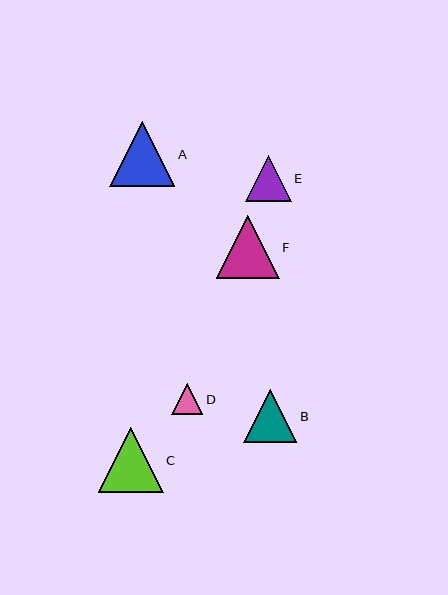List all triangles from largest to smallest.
From largest to smallest: A, C, F, B, E, D.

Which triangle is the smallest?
Triangle D is the smallest with a size of approximately 31 pixels.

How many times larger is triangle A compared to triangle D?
Triangle A is approximately 2.1 times the size of triangle D.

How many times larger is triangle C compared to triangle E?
Triangle C is approximately 1.4 times the size of triangle E.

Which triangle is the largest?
Triangle A is the largest with a size of approximately 65 pixels.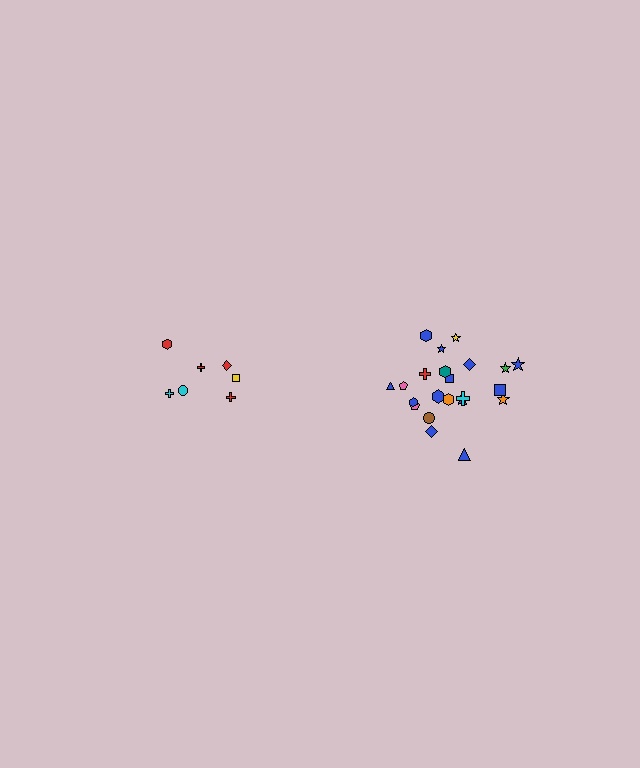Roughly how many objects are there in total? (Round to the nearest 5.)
Roughly 30 objects in total.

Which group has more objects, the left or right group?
The right group.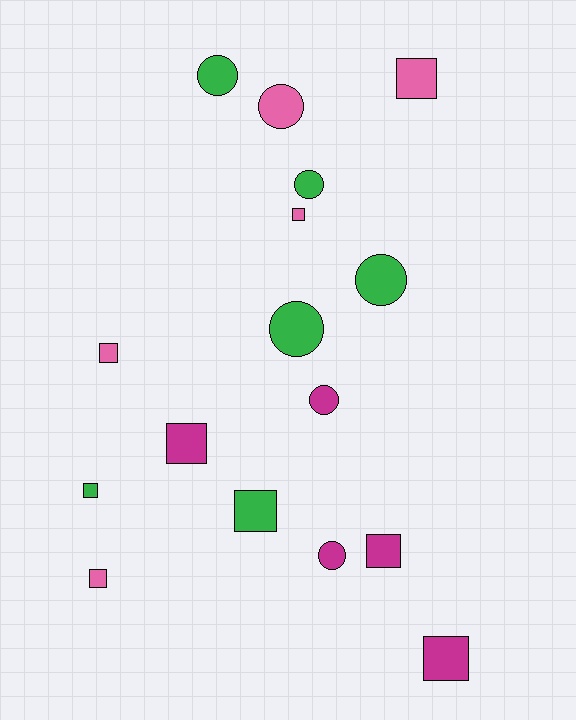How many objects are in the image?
There are 16 objects.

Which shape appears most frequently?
Square, with 9 objects.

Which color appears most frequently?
Green, with 6 objects.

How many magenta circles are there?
There are 2 magenta circles.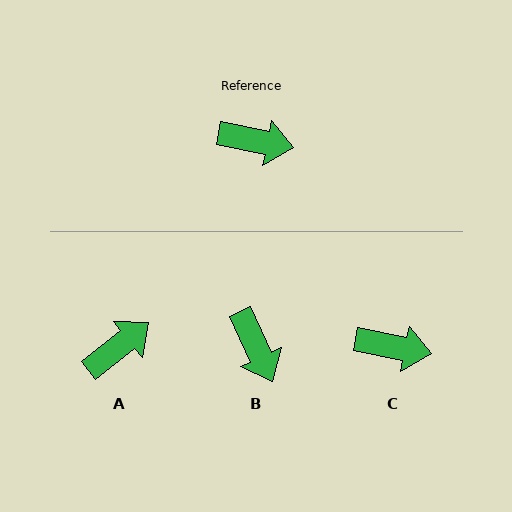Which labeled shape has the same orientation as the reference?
C.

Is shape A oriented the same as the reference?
No, it is off by about 49 degrees.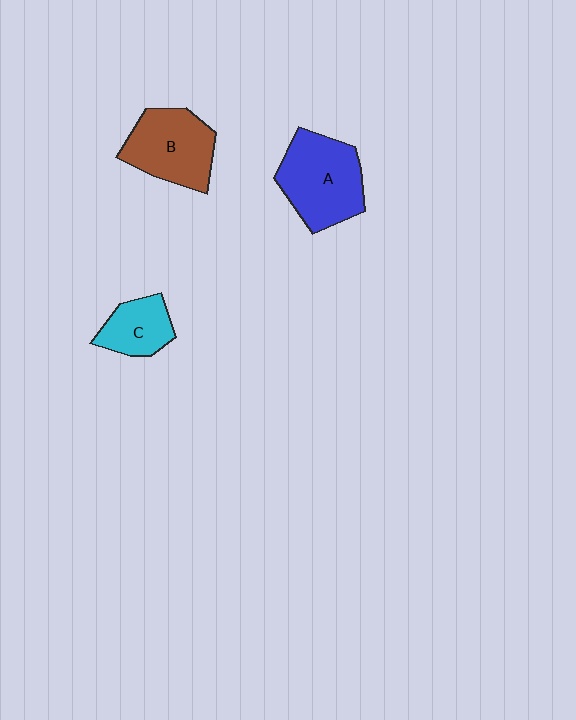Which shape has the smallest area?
Shape C (cyan).